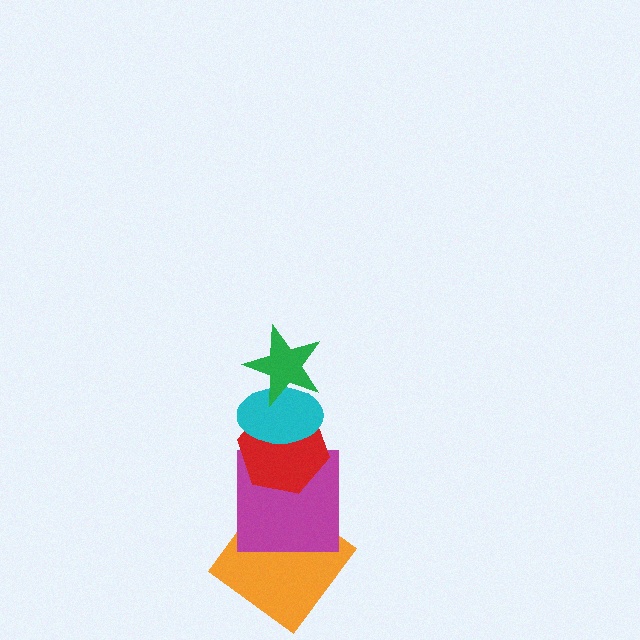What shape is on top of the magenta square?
The red hexagon is on top of the magenta square.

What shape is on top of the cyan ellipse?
The green star is on top of the cyan ellipse.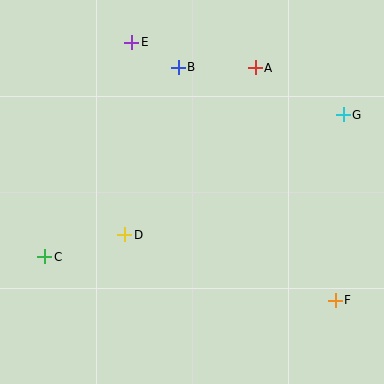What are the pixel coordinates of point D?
Point D is at (125, 235).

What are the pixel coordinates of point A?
Point A is at (255, 68).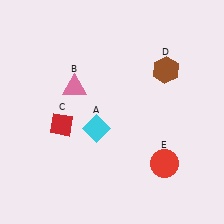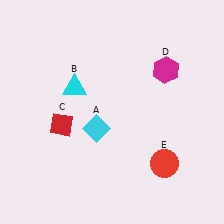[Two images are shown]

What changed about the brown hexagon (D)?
In Image 1, D is brown. In Image 2, it changed to magenta.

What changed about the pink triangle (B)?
In Image 1, B is pink. In Image 2, it changed to cyan.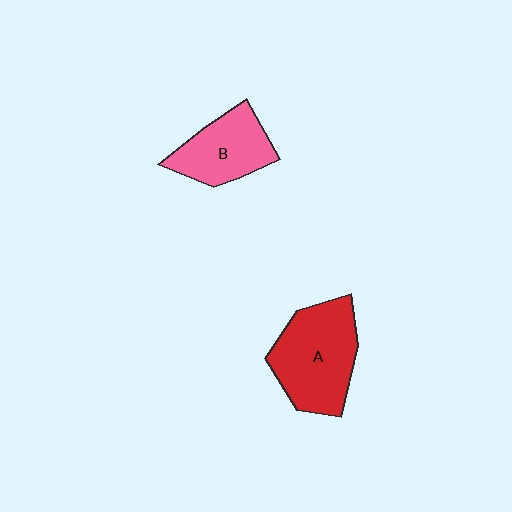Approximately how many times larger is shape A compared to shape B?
Approximately 1.4 times.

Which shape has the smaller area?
Shape B (pink).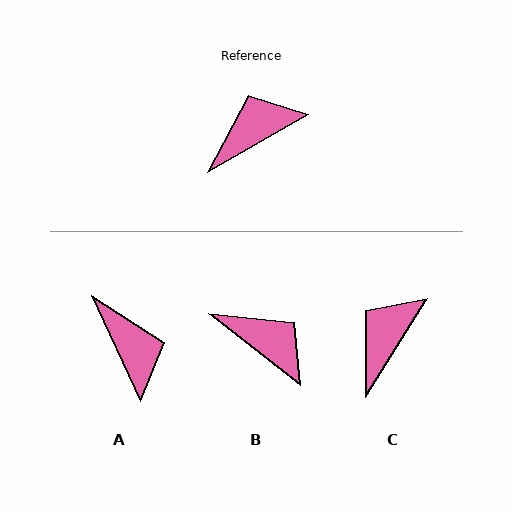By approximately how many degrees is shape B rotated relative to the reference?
Approximately 68 degrees clockwise.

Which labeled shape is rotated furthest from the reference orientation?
A, about 94 degrees away.